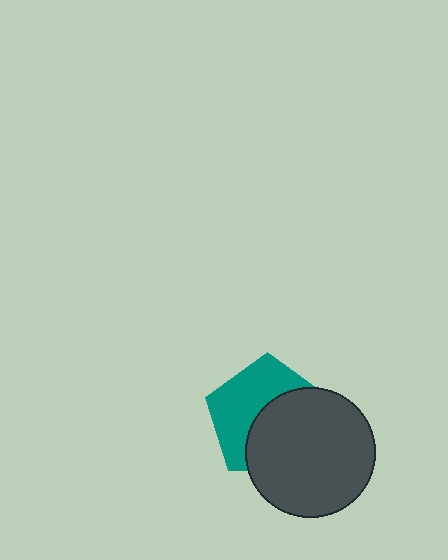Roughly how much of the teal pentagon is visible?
About half of it is visible (roughly 49%).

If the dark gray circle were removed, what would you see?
You would see the complete teal pentagon.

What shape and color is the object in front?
The object in front is a dark gray circle.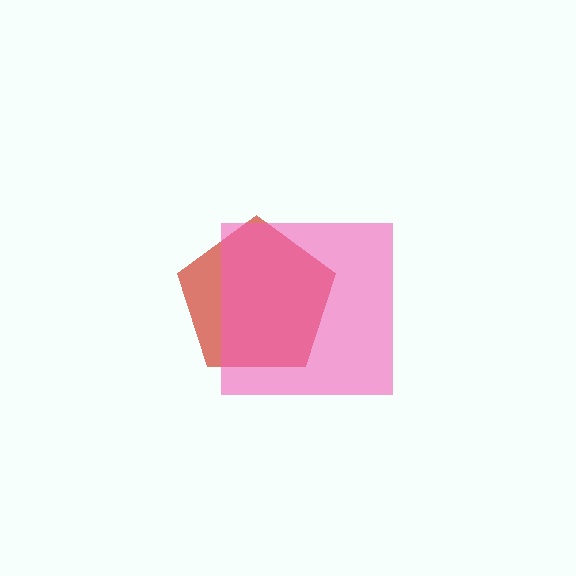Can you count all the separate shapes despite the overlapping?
Yes, there are 2 separate shapes.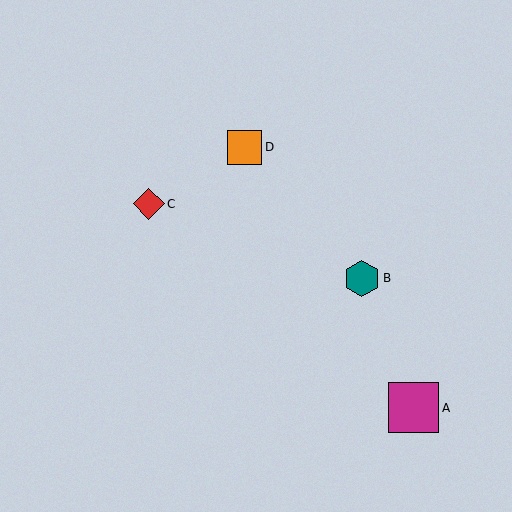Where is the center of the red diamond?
The center of the red diamond is at (149, 204).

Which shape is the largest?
The magenta square (labeled A) is the largest.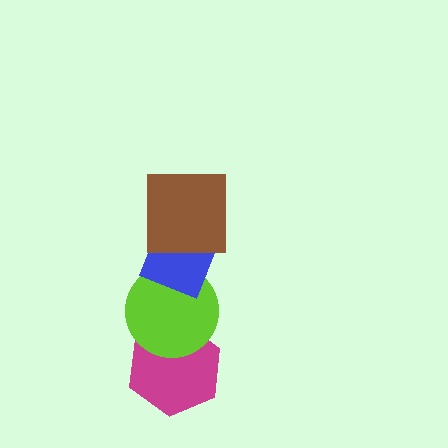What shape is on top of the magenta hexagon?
The lime circle is on top of the magenta hexagon.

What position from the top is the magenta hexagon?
The magenta hexagon is 4th from the top.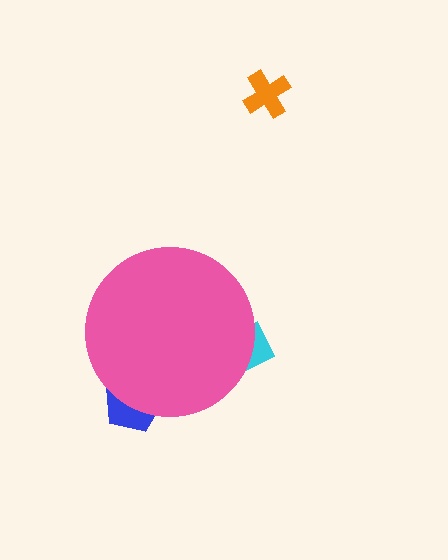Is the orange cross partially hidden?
No, the orange cross is fully visible.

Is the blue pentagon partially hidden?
Yes, the blue pentagon is partially hidden behind the pink circle.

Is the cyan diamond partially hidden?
Yes, the cyan diamond is partially hidden behind the pink circle.